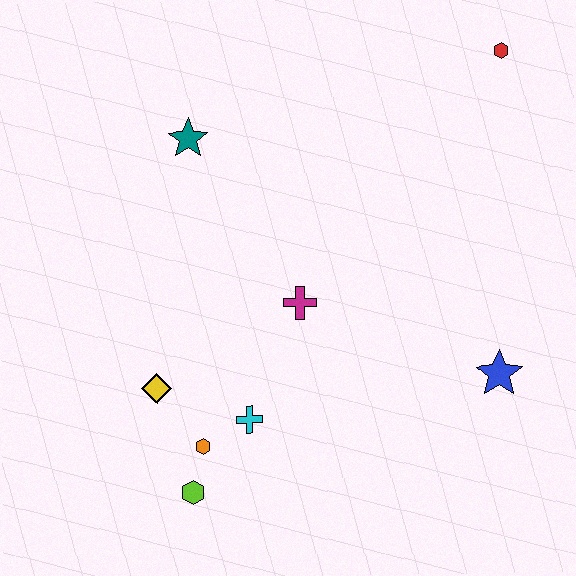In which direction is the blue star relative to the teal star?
The blue star is to the right of the teal star.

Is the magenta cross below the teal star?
Yes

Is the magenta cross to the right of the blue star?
No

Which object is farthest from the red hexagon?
The lime hexagon is farthest from the red hexagon.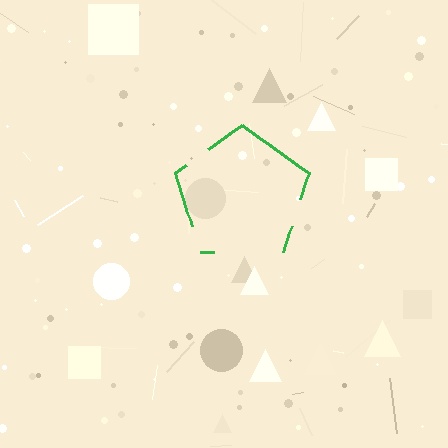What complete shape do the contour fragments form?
The contour fragments form a pentagon.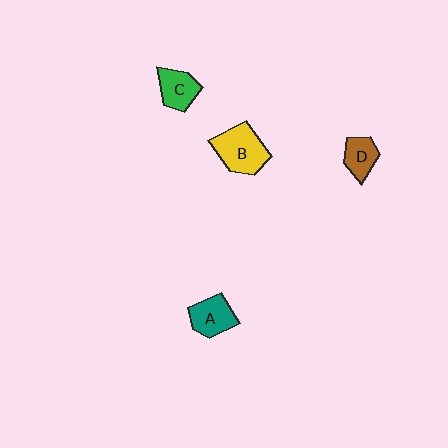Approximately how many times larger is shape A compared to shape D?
Approximately 1.3 times.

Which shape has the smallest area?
Shape D (brown).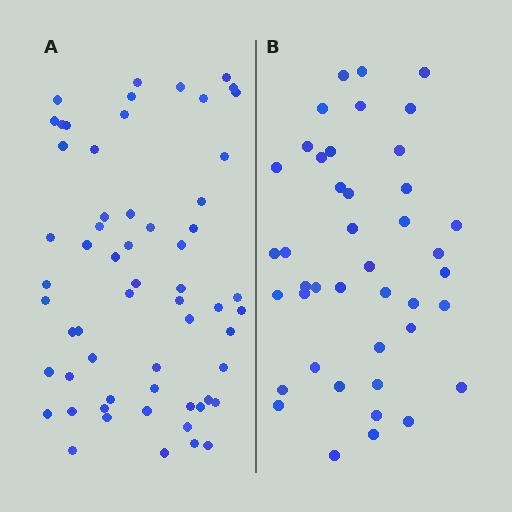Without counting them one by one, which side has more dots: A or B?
Region A (the left region) has more dots.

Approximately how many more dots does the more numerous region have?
Region A has approximately 20 more dots than region B.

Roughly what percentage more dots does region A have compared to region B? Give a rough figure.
About 45% more.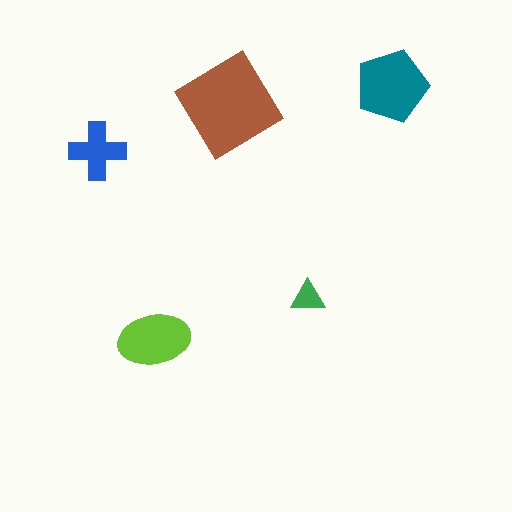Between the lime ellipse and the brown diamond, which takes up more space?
The brown diamond.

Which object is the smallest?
The green triangle.